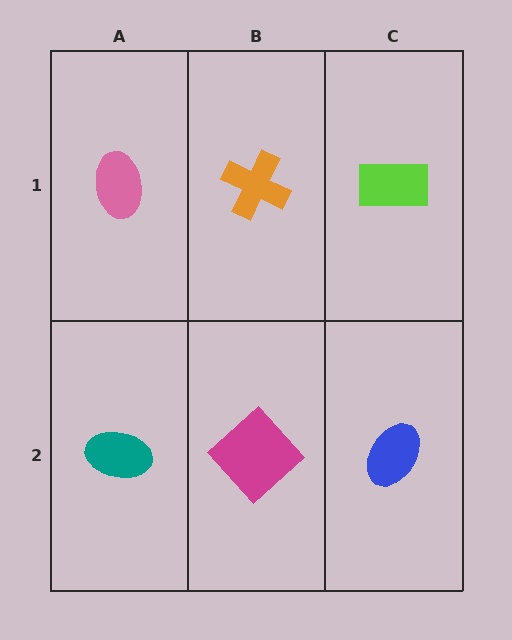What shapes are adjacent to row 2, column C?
A lime rectangle (row 1, column C), a magenta diamond (row 2, column B).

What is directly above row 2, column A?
A pink ellipse.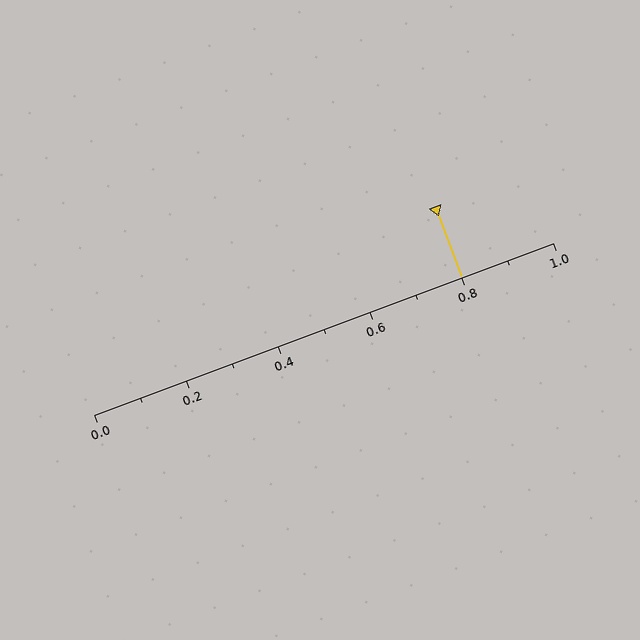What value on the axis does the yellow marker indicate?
The marker indicates approximately 0.8.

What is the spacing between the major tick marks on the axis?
The major ticks are spaced 0.2 apart.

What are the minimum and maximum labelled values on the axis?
The axis runs from 0.0 to 1.0.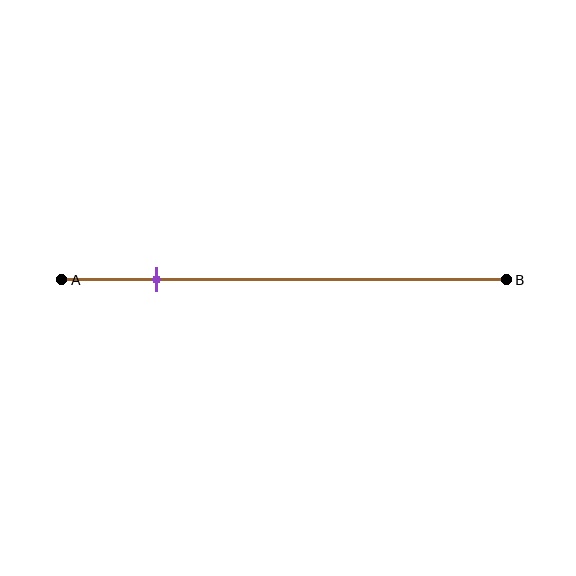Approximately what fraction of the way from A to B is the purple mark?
The purple mark is approximately 20% of the way from A to B.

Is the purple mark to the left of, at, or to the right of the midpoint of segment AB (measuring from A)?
The purple mark is to the left of the midpoint of segment AB.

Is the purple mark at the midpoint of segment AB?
No, the mark is at about 20% from A, not at the 50% midpoint.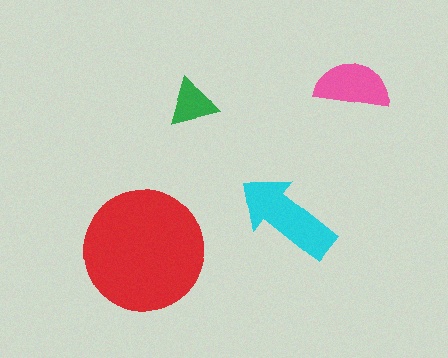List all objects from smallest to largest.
The green triangle, the pink semicircle, the cyan arrow, the red circle.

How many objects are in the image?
There are 4 objects in the image.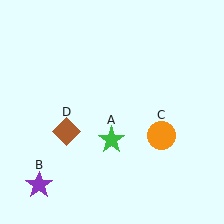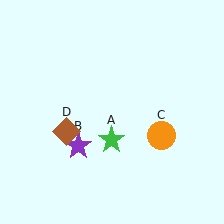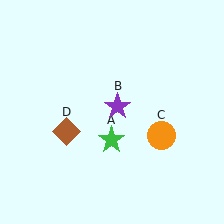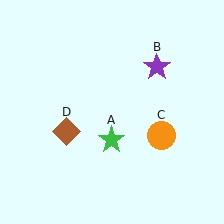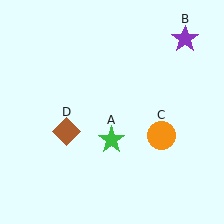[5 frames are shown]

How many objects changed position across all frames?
1 object changed position: purple star (object B).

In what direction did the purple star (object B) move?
The purple star (object B) moved up and to the right.